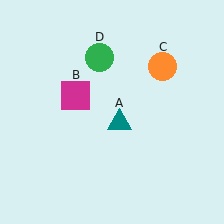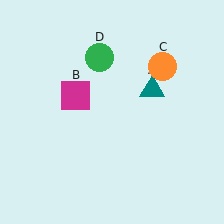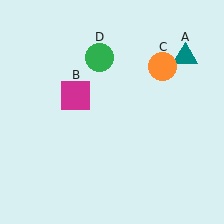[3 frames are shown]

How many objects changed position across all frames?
1 object changed position: teal triangle (object A).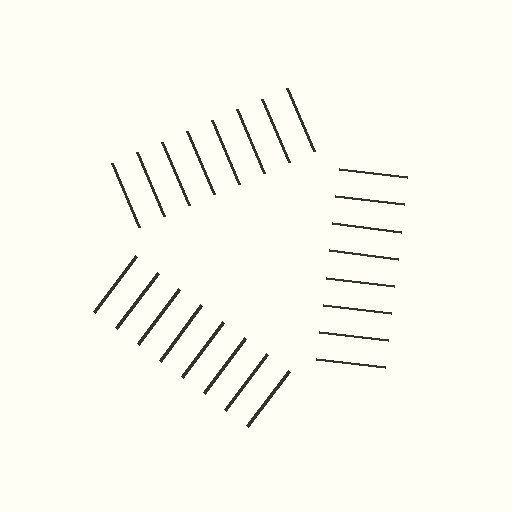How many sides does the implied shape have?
3 sides — the line-ends trace a triangle.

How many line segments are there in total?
24 — 8 along each of the 3 edges.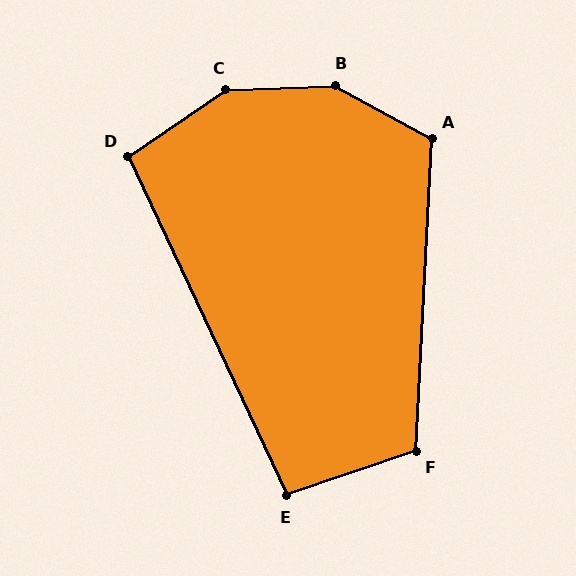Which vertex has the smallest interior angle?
E, at approximately 96 degrees.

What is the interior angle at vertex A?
Approximately 116 degrees (obtuse).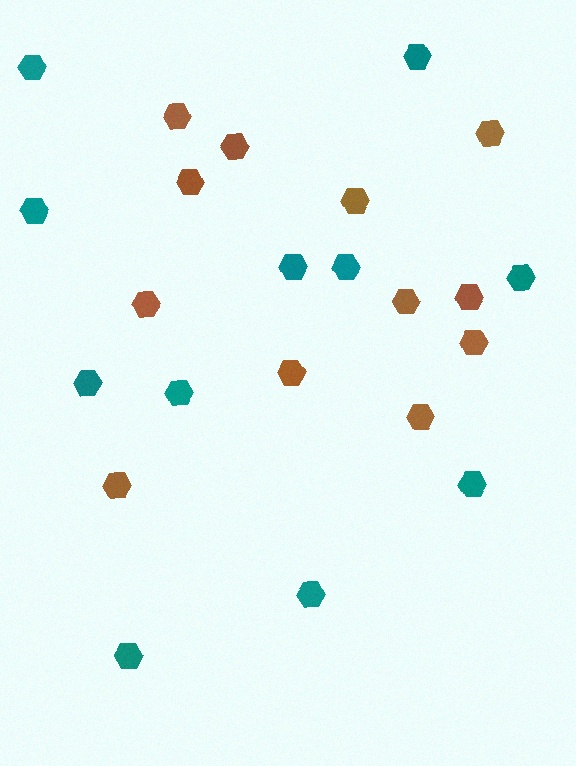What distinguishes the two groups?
There are 2 groups: one group of teal hexagons (11) and one group of brown hexagons (12).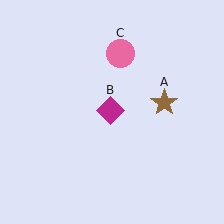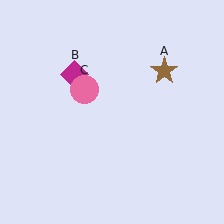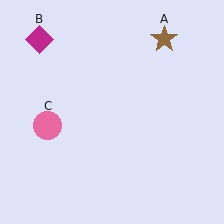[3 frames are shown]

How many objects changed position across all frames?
3 objects changed position: brown star (object A), magenta diamond (object B), pink circle (object C).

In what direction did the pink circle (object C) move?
The pink circle (object C) moved down and to the left.